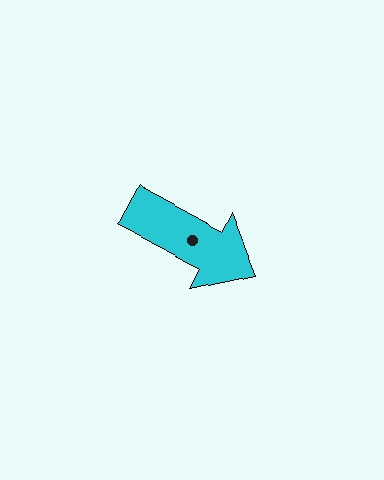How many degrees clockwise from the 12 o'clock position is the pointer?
Approximately 118 degrees.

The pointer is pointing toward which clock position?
Roughly 4 o'clock.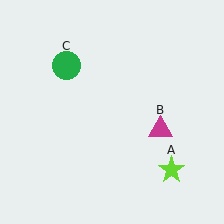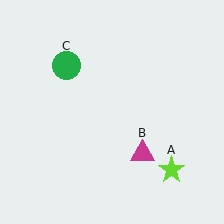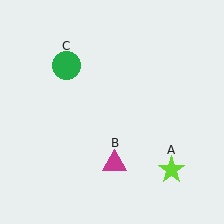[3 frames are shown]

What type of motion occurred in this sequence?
The magenta triangle (object B) rotated clockwise around the center of the scene.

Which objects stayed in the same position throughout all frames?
Lime star (object A) and green circle (object C) remained stationary.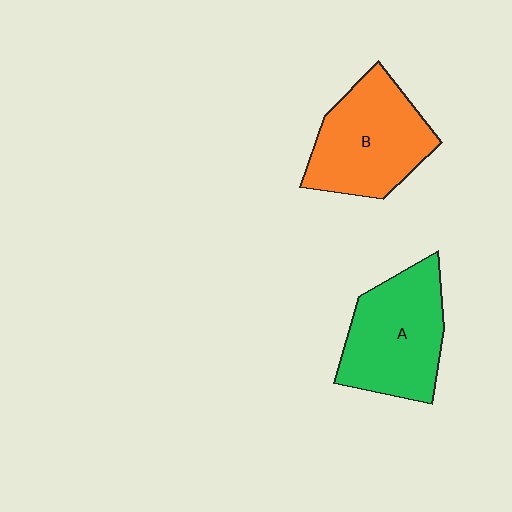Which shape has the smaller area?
Shape B (orange).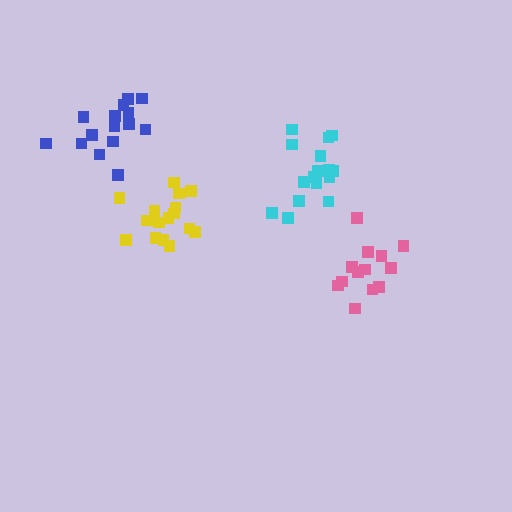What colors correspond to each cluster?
The clusters are colored: pink, yellow, blue, cyan.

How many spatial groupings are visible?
There are 4 spatial groupings.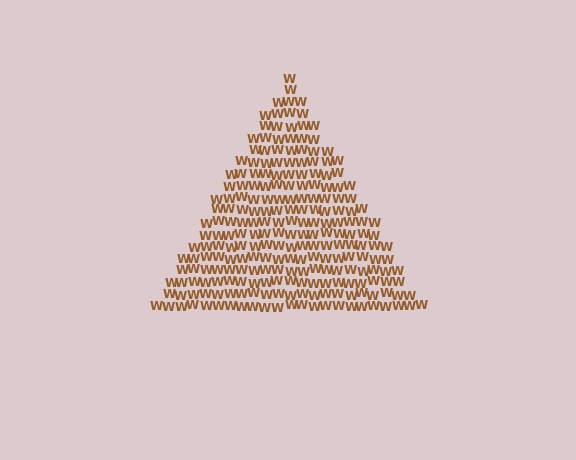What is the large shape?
The large shape is a triangle.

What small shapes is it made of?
It is made of small letter W's.